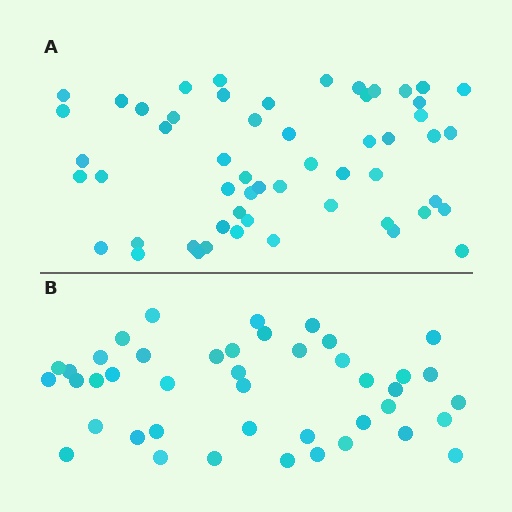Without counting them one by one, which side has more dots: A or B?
Region A (the top region) has more dots.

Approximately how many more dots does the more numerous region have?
Region A has roughly 12 or so more dots than region B.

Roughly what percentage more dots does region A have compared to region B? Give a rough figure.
About 30% more.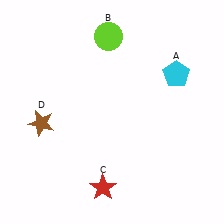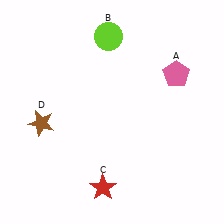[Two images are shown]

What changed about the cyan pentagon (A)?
In Image 1, A is cyan. In Image 2, it changed to pink.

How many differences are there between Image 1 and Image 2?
There is 1 difference between the two images.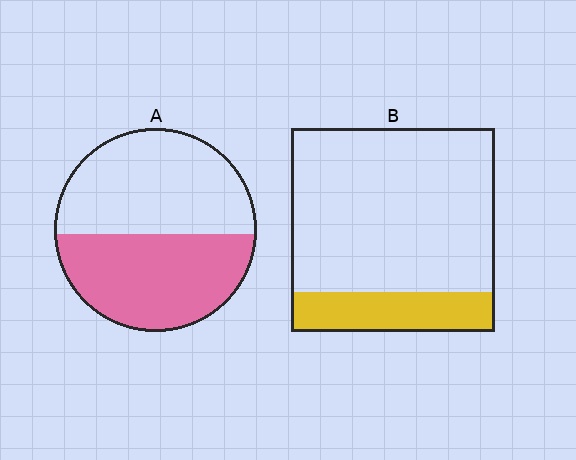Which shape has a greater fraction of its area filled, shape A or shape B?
Shape A.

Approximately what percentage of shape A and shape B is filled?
A is approximately 50% and B is approximately 20%.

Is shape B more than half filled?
No.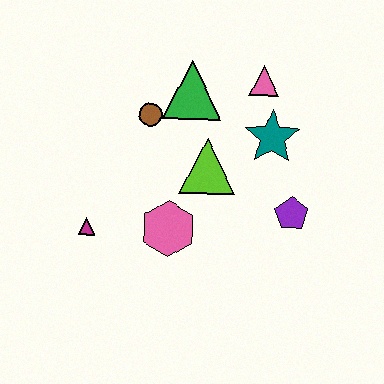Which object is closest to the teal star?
The pink triangle is closest to the teal star.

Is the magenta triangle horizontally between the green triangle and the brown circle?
No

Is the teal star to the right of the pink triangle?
Yes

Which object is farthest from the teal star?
The magenta triangle is farthest from the teal star.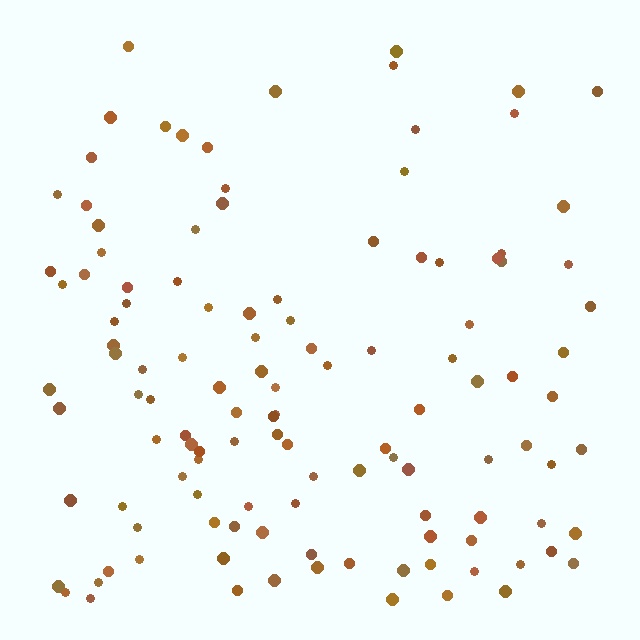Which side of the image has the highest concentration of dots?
The bottom.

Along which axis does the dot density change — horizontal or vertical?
Vertical.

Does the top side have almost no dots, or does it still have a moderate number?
Still a moderate number, just noticeably fewer than the bottom.